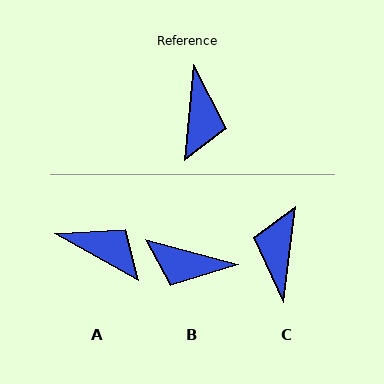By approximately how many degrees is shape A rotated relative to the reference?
Approximately 66 degrees counter-clockwise.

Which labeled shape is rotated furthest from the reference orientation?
C, about 178 degrees away.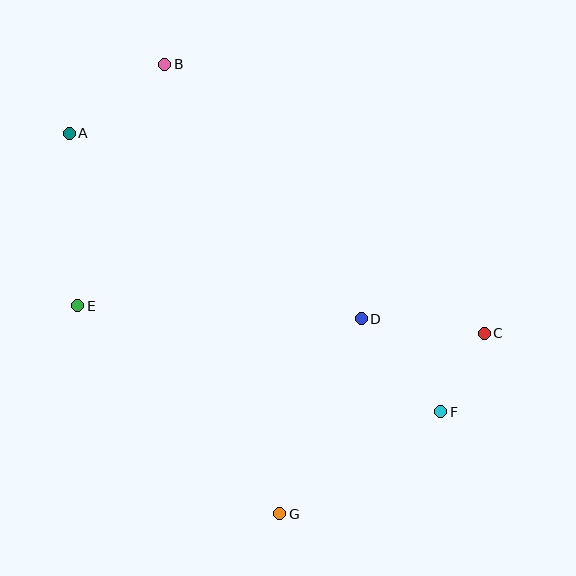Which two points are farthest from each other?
Points A and F are farthest from each other.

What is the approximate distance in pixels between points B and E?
The distance between B and E is approximately 257 pixels.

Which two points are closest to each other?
Points C and F are closest to each other.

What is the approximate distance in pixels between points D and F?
The distance between D and F is approximately 122 pixels.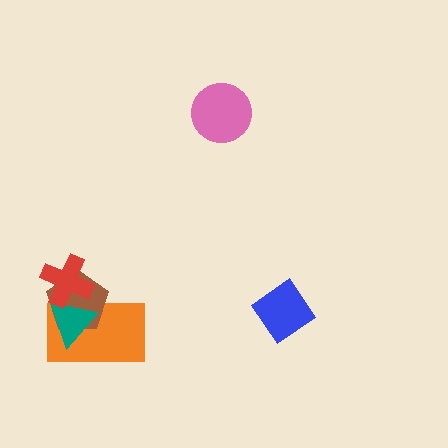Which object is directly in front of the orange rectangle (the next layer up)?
The brown pentagon is directly in front of the orange rectangle.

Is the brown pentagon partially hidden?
Yes, it is partially covered by another shape.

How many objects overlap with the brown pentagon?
3 objects overlap with the brown pentagon.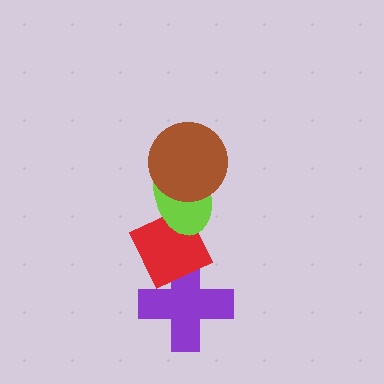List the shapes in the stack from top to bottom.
From top to bottom: the brown circle, the lime ellipse, the red diamond, the purple cross.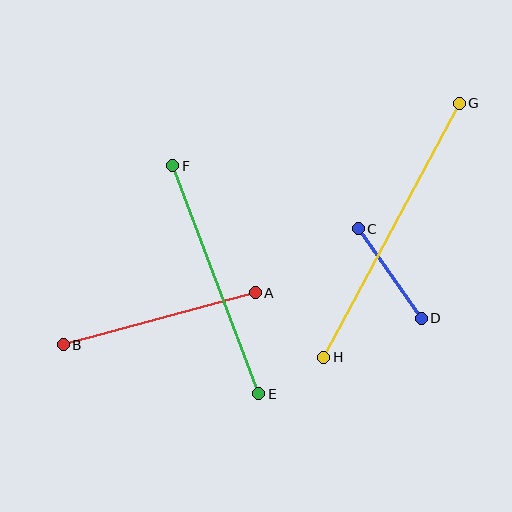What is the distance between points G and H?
The distance is approximately 288 pixels.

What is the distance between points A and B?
The distance is approximately 199 pixels.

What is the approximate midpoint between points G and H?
The midpoint is at approximately (391, 230) pixels.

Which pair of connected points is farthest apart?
Points G and H are farthest apart.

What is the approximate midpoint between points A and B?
The midpoint is at approximately (159, 319) pixels.